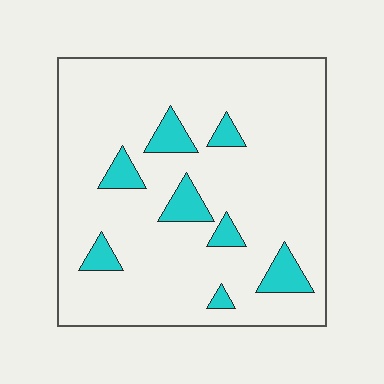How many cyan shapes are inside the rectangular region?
8.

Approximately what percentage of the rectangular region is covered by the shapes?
Approximately 10%.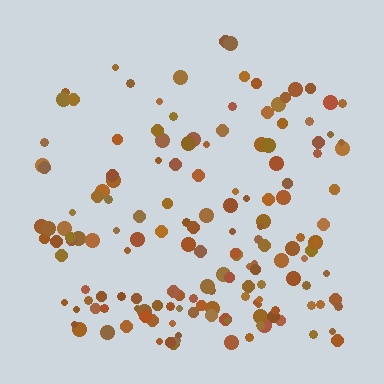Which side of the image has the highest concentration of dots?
The bottom.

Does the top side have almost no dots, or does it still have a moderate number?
Still a moderate number, just noticeably fewer than the bottom.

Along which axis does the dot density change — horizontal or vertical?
Vertical.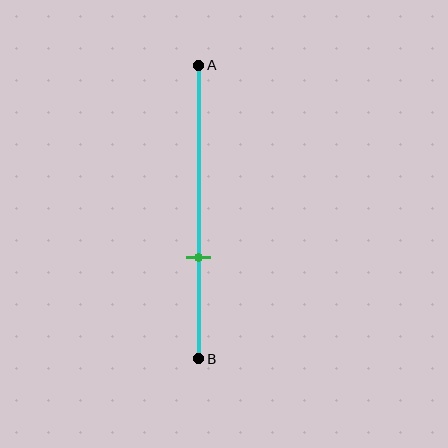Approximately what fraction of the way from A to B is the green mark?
The green mark is approximately 65% of the way from A to B.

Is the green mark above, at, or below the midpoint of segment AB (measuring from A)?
The green mark is below the midpoint of segment AB.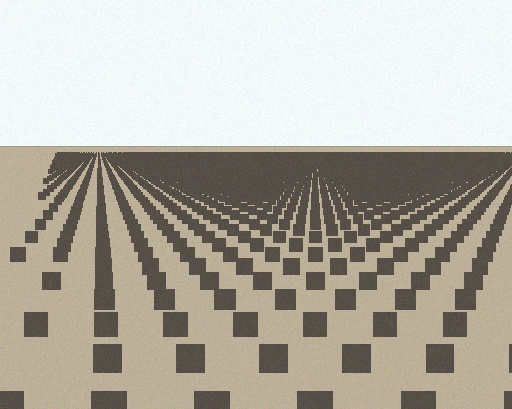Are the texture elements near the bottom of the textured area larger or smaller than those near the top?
Larger. Near the bottom, elements are closer to the viewer and appear at a bigger on-screen size.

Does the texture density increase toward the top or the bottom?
Density increases toward the top.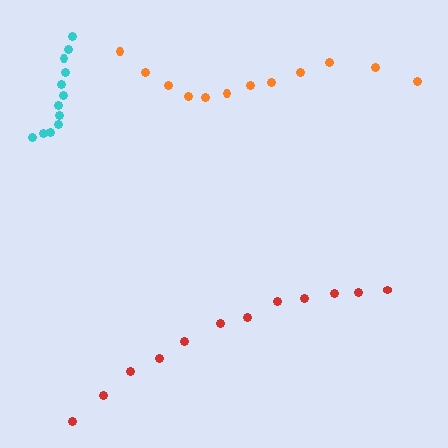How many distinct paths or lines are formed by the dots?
There are 3 distinct paths.